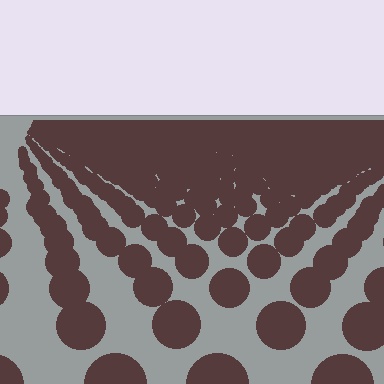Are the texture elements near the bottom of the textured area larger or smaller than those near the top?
Larger. Near the bottom, elements are closer to the viewer and appear at a bigger on-screen size.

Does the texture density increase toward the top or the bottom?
Density increases toward the top.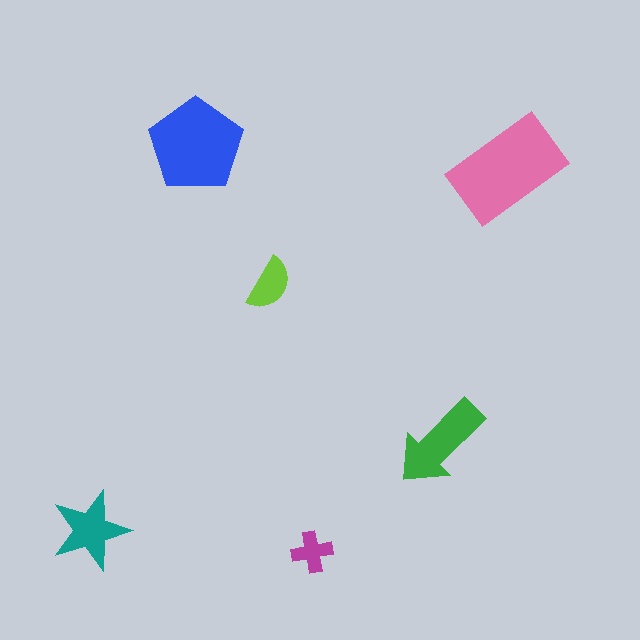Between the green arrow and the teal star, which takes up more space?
The green arrow.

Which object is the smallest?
The magenta cross.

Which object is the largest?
The pink rectangle.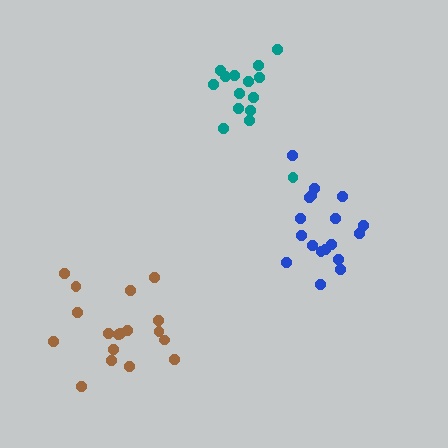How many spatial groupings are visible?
There are 3 spatial groupings.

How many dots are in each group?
Group 1: 15 dots, Group 2: 18 dots, Group 3: 18 dots (51 total).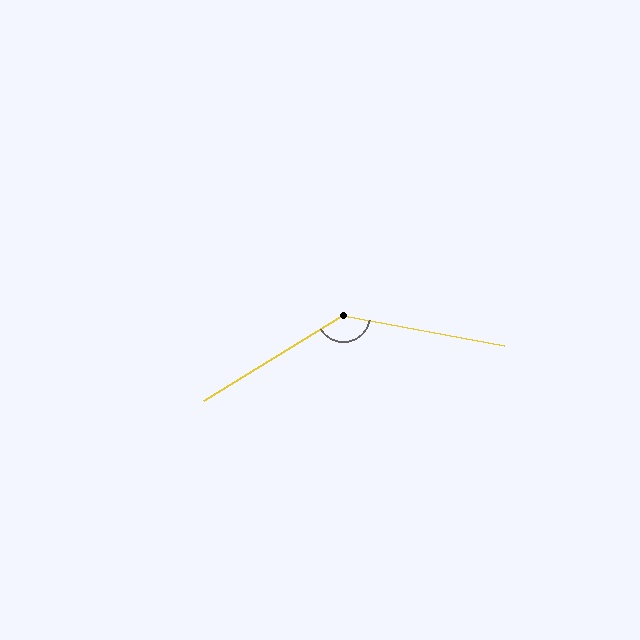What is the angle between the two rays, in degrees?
Approximately 138 degrees.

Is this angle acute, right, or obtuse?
It is obtuse.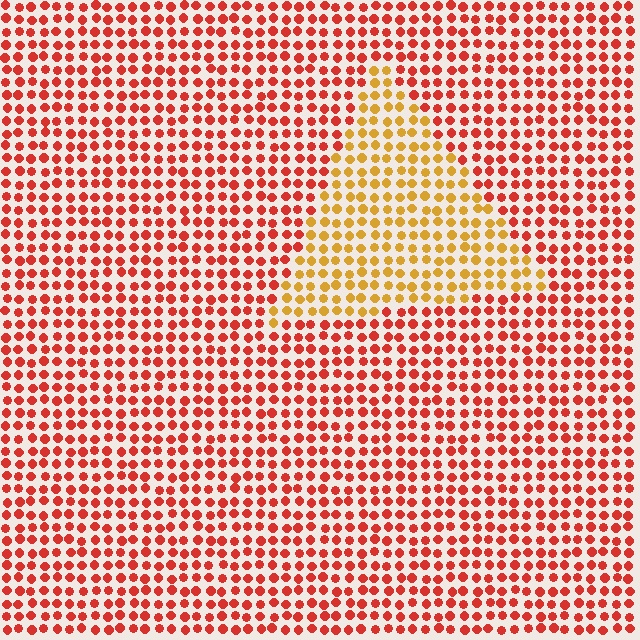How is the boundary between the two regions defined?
The boundary is defined purely by a slight shift in hue (about 40 degrees). Spacing, size, and orientation are identical on both sides.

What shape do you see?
I see a triangle.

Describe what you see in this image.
The image is filled with small red elements in a uniform arrangement. A triangle-shaped region is visible where the elements are tinted to a slightly different hue, forming a subtle color boundary.